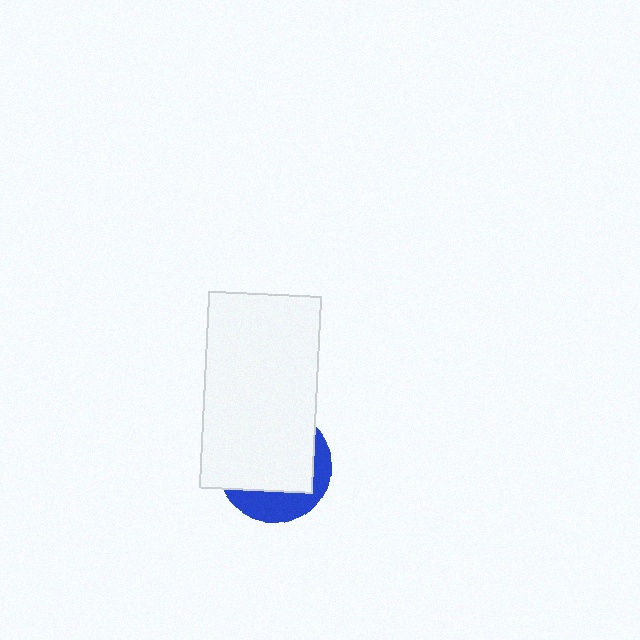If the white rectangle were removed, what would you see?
You would see the complete blue circle.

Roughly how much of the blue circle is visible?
A small part of it is visible (roughly 31%).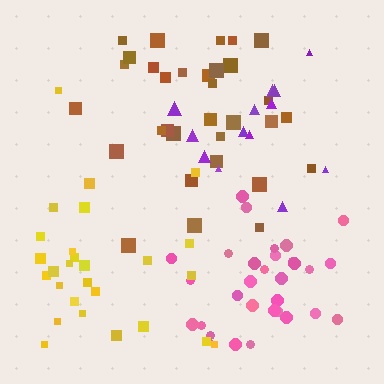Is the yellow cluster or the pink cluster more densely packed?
Pink.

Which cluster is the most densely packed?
Pink.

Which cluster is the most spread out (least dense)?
Purple.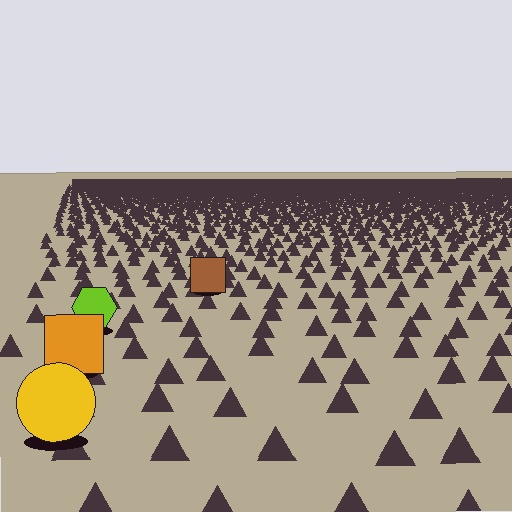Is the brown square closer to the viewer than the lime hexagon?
No. The lime hexagon is closer — you can tell from the texture gradient: the ground texture is coarser near it.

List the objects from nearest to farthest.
From nearest to farthest: the yellow circle, the orange square, the lime hexagon, the brown square.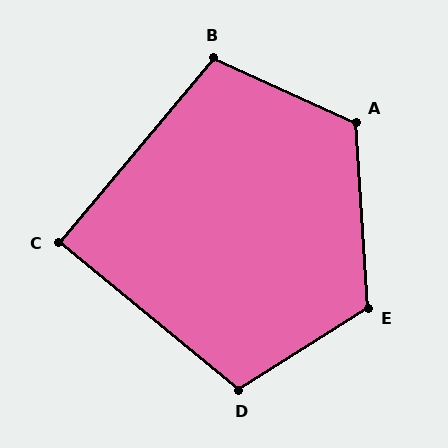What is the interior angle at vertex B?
Approximately 106 degrees (obtuse).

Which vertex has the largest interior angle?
E, at approximately 119 degrees.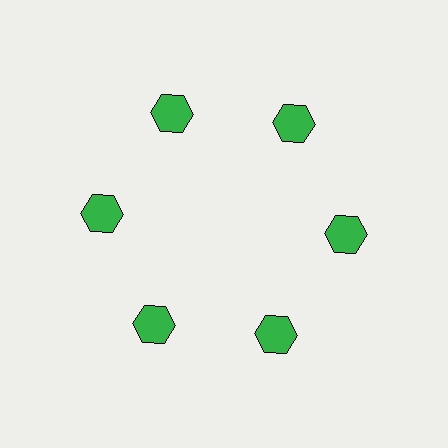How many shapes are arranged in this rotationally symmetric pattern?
There are 6 shapes, arranged in 6 groups of 1.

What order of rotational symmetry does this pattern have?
This pattern has 6-fold rotational symmetry.